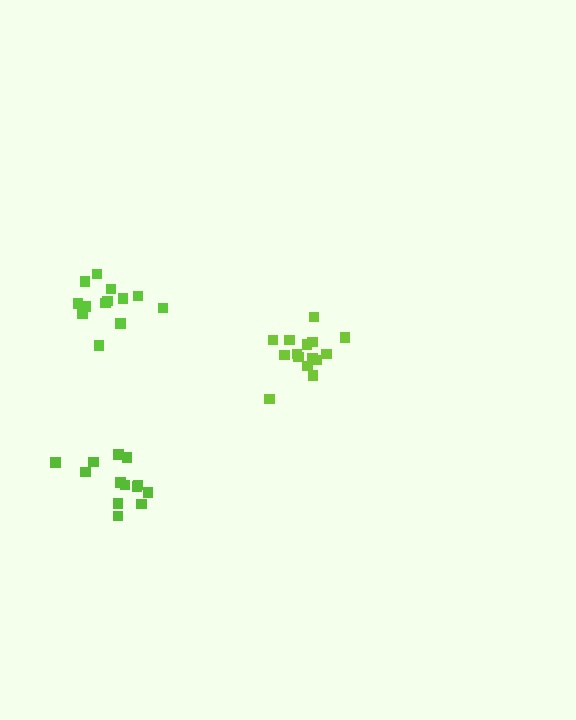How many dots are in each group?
Group 1: 15 dots, Group 2: 13 dots, Group 3: 13 dots (41 total).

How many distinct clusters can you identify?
There are 3 distinct clusters.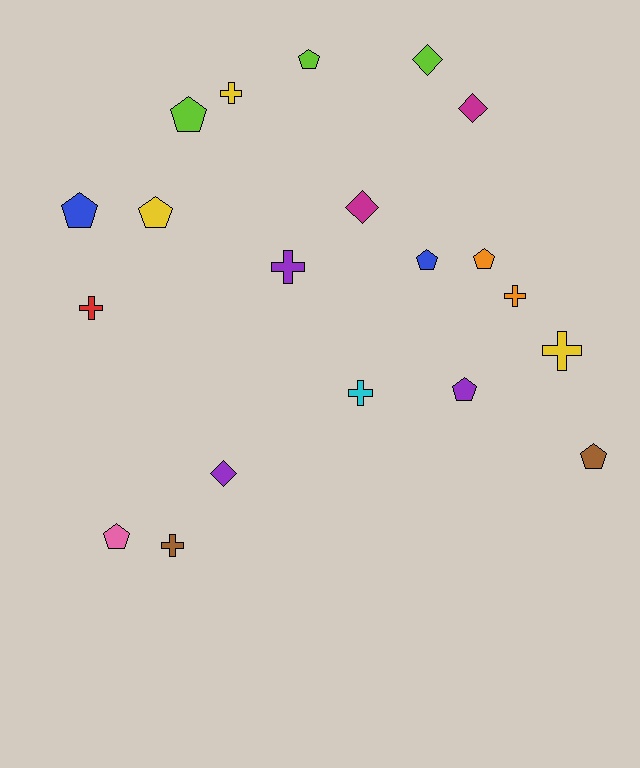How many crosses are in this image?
There are 7 crosses.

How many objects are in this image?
There are 20 objects.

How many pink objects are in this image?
There is 1 pink object.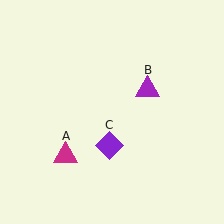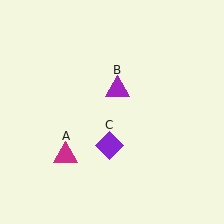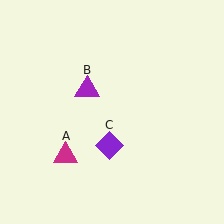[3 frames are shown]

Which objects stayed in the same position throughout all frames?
Magenta triangle (object A) and purple diamond (object C) remained stationary.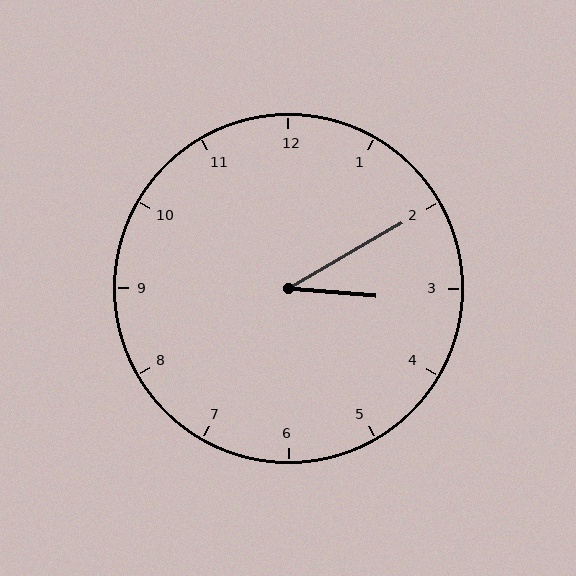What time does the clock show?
3:10.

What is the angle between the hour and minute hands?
Approximately 35 degrees.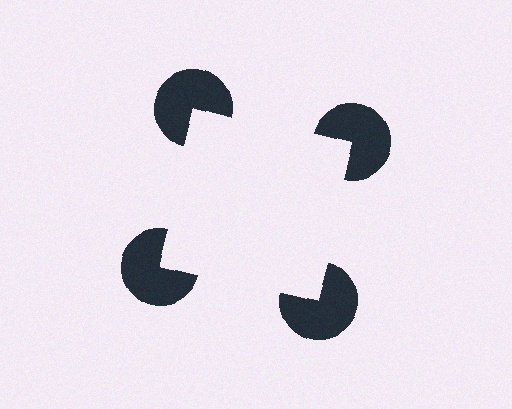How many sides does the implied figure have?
4 sides.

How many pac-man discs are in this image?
There are 4 — one at each vertex of the illusory square.